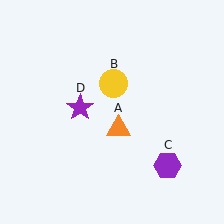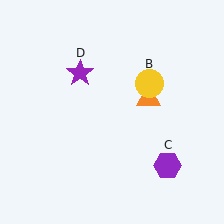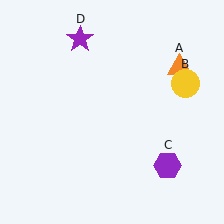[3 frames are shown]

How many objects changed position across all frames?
3 objects changed position: orange triangle (object A), yellow circle (object B), purple star (object D).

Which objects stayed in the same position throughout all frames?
Purple hexagon (object C) remained stationary.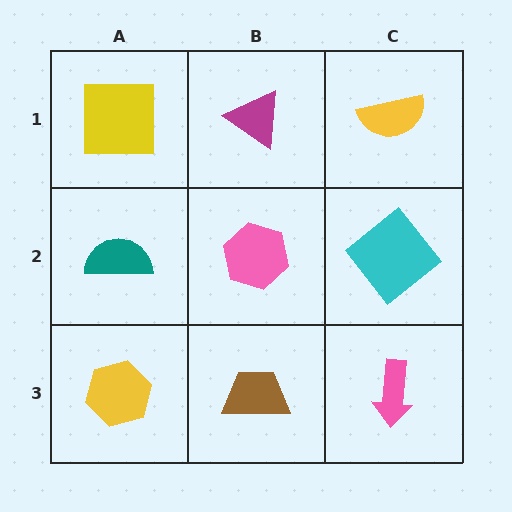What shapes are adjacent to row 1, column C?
A cyan diamond (row 2, column C), a magenta triangle (row 1, column B).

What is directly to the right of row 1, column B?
A yellow semicircle.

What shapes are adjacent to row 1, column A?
A teal semicircle (row 2, column A), a magenta triangle (row 1, column B).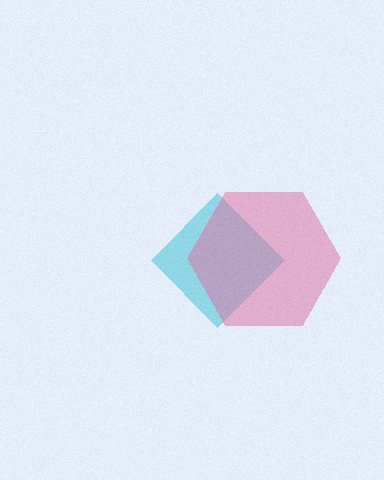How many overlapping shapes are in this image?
There are 2 overlapping shapes in the image.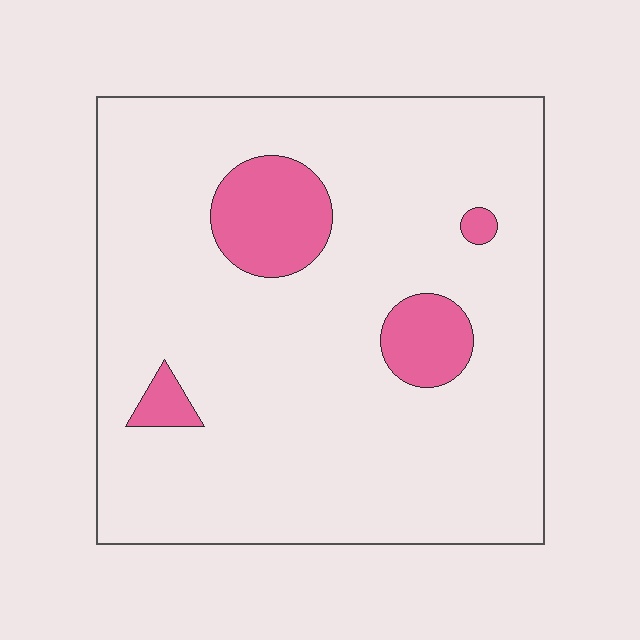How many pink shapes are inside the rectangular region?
4.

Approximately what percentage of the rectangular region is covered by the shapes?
Approximately 10%.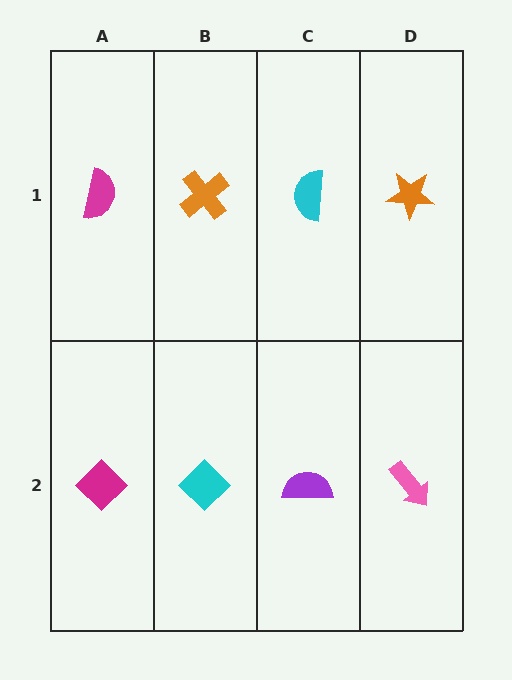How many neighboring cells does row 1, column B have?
3.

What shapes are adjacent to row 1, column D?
A pink arrow (row 2, column D), a cyan semicircle (row 1, column C).